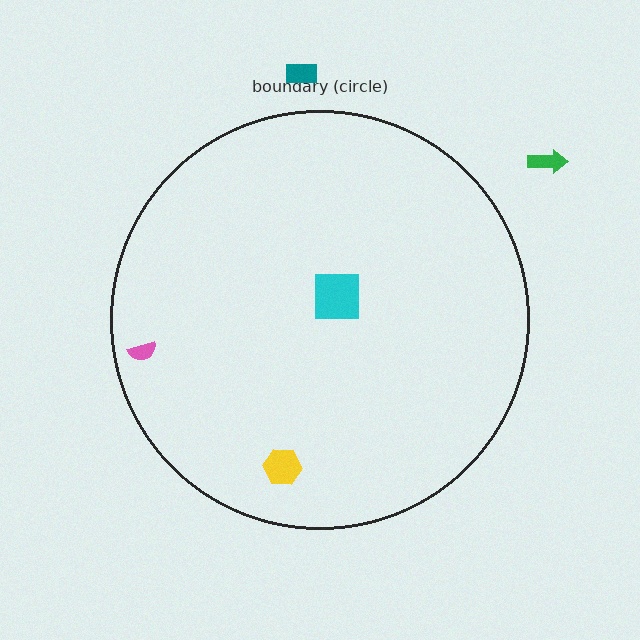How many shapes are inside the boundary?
3 inside, 2 outside.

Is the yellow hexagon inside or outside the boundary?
Inside.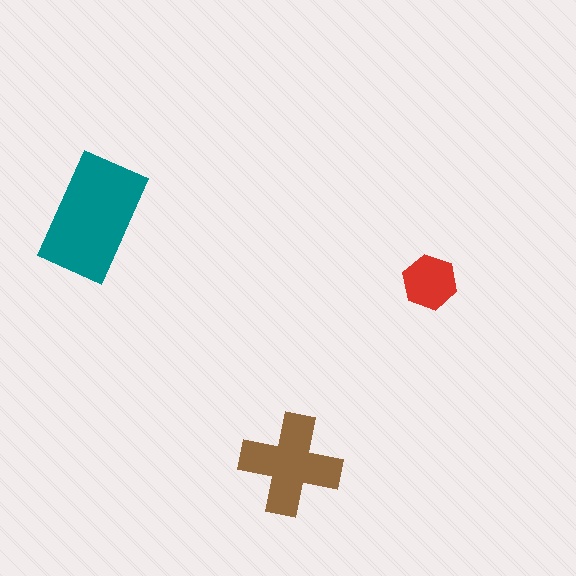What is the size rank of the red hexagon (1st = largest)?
3rd.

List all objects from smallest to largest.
The red hexagon, the brown cross, the teal rectangle.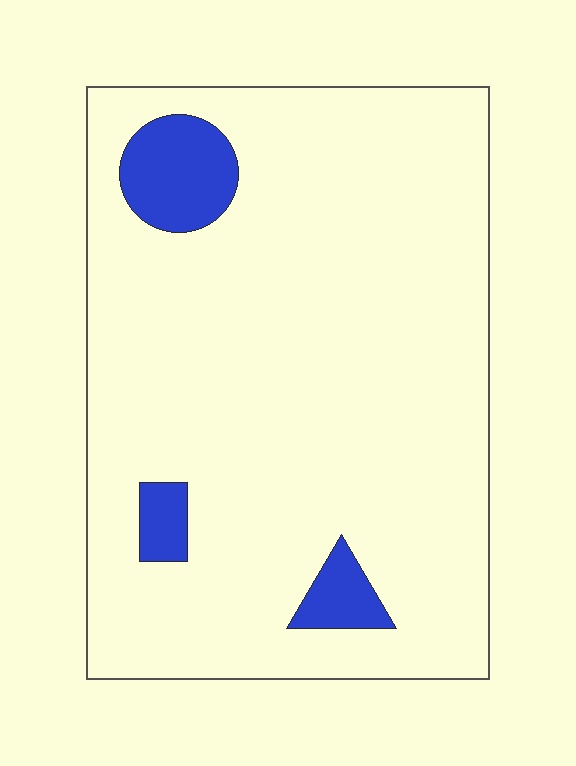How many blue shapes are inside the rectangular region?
3.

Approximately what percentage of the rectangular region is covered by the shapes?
Approximately 10%.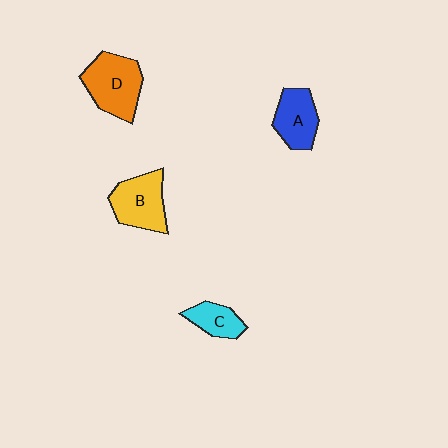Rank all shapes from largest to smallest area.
From largest to smallest: D (orange), B (yellow), A (blue), C (cyan).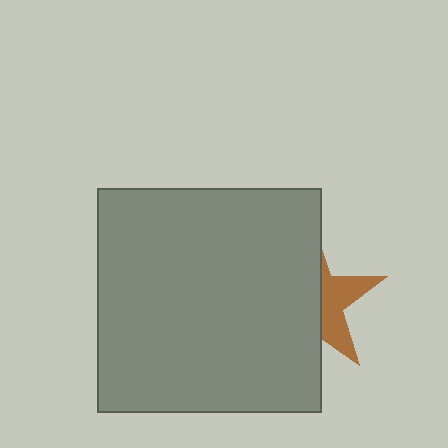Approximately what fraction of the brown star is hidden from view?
Roughly 62% of the brown star is hidden behind the gray square.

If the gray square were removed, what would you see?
You would see the complete brown star.